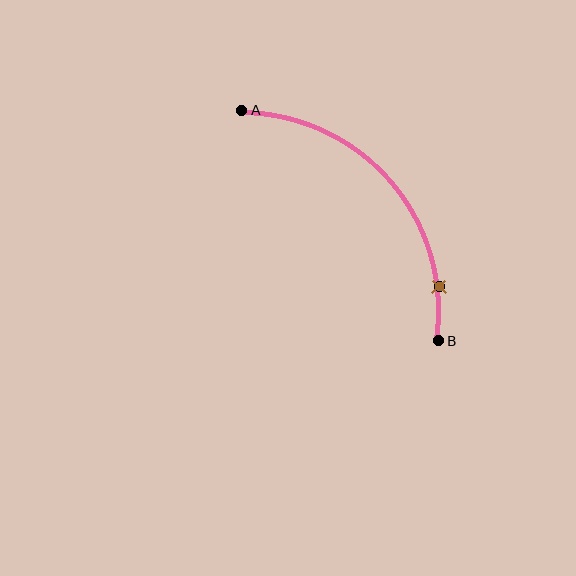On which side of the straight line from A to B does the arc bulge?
The arc bulges above and to the right of the straight line connecting A and B.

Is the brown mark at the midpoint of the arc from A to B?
No. The brown mark lies on the arc but is closer to endpoint B. The arc midpoint would be at the point on the curve equidistant along the arc from both A and B.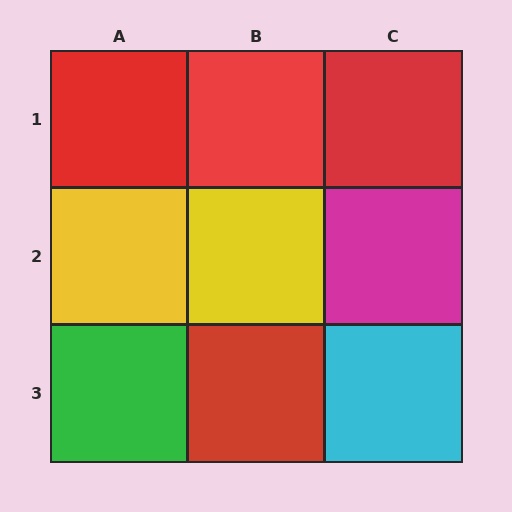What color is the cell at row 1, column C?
Red.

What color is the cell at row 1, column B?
Red.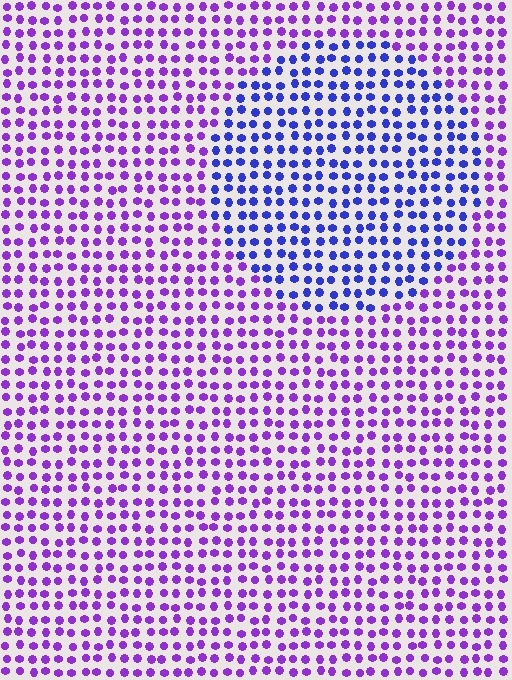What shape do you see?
I see a circle.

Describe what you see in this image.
The image is filled with small purple elements in a uniform arrangement. A circle-shaped region is visible where the elements are tinted to a slightly different hue, forming a subtle color boundary.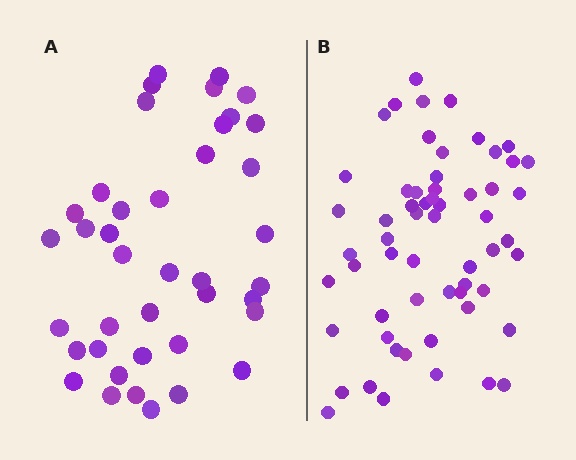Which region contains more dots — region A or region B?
Region B (the right region) has more dots.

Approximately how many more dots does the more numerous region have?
Region B has approximately 20 more dots than region A.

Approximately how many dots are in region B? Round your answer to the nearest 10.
About 60 dots. (The exact count is 59, which rounds to 60.)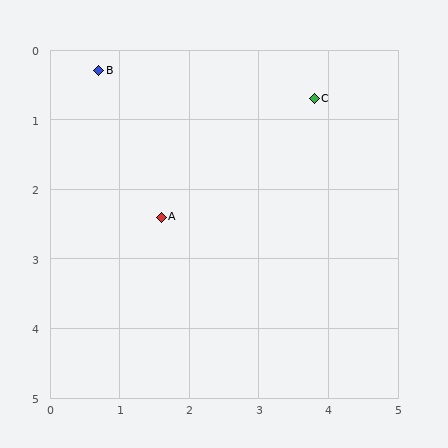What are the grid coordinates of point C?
Point C is at approximately (3.8, 0.7).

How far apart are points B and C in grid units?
Points B and C are about 3.1 grid units apart.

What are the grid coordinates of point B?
Point B is at approximately (0.7, 0.3).